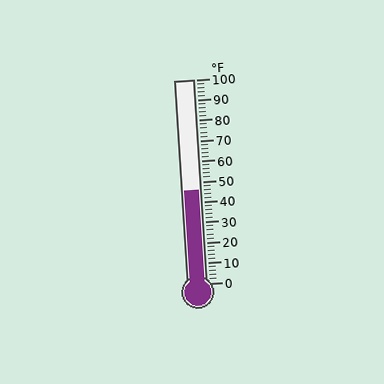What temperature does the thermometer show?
The thermometer shows approximately 46°F.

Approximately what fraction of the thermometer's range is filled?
The thermometer is filled to approximately 45% of its range.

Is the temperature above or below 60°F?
The temperature is below 60°F.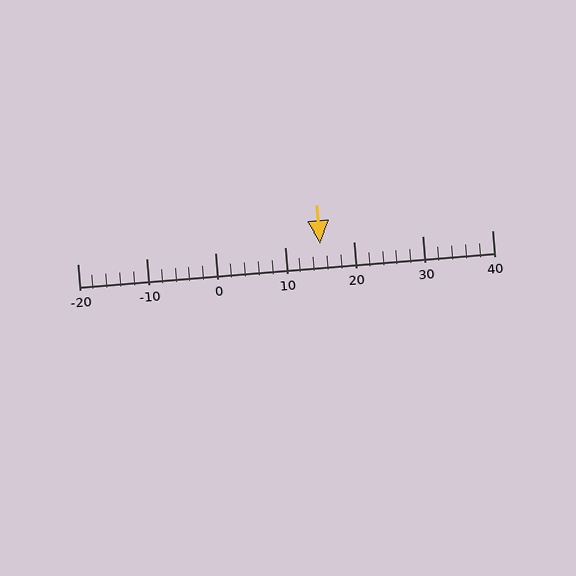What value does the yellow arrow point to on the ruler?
The yellow arrow points to approximately 15.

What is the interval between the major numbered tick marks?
The major tick marks are spaced 10 units apart.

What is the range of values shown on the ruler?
The ruler shows values from -20 to 40.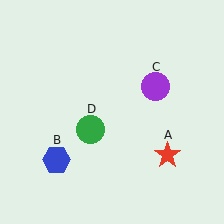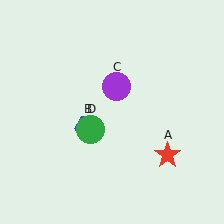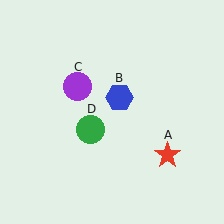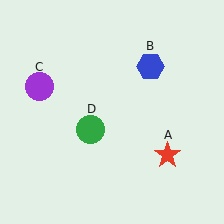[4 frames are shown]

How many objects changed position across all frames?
2 objects changed position: blue hexagon (object B), purple circle (object C).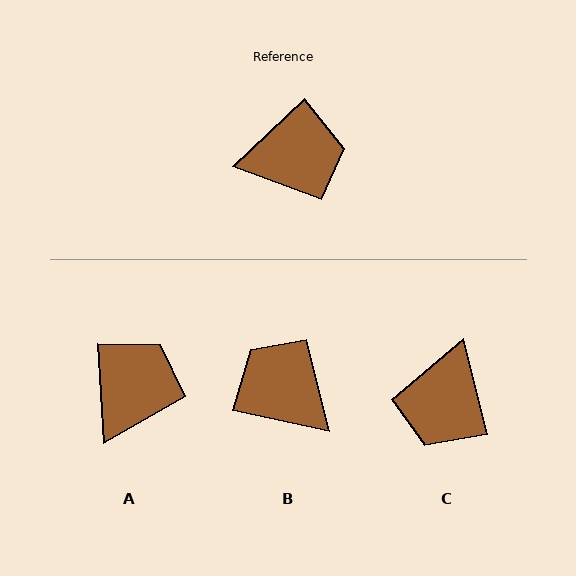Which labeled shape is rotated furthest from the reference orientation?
B, about 124 degrees away.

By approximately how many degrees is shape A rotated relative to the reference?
Approximately 50 degrees counter-clockwise.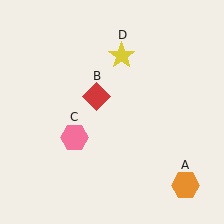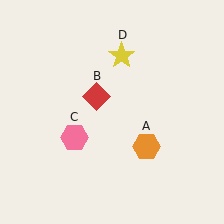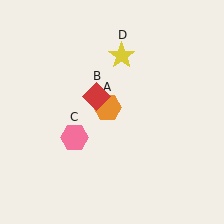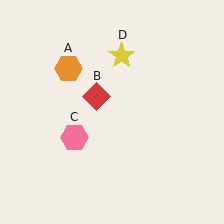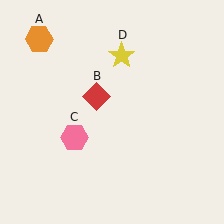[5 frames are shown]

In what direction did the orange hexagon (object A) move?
The orange hexagon (object A) moved up and to the left.